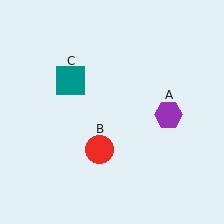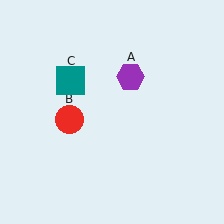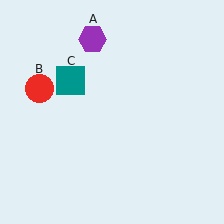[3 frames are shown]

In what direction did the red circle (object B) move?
The red circle (object B) moved up and to the left.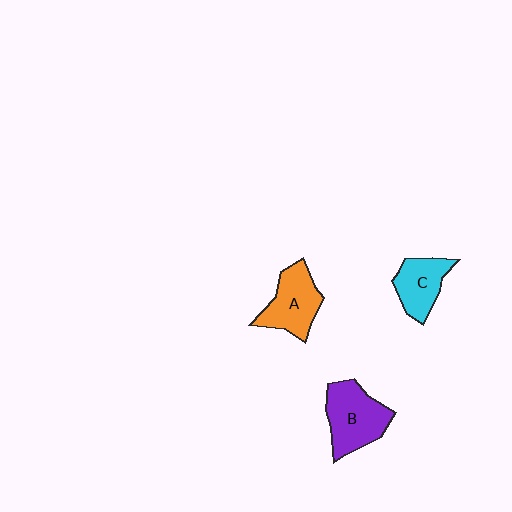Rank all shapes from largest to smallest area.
From largest to smallest: B (purple), A (orange), C (cyan).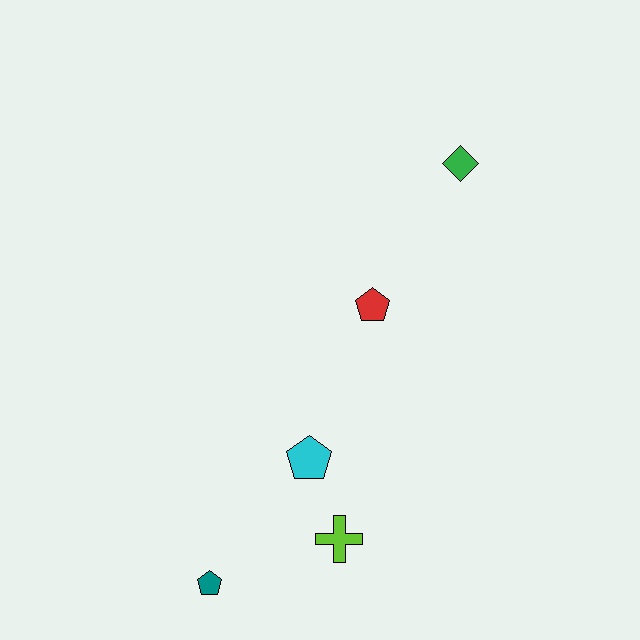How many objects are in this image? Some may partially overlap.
There are 5 objects.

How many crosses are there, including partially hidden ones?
There is 1 cross.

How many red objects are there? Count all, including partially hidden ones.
There is 1 red object.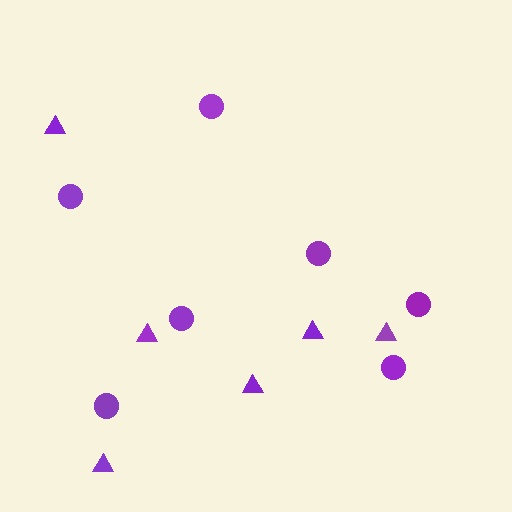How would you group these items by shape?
There are 2 groups: one group of circles (7) and one group of triangles (6).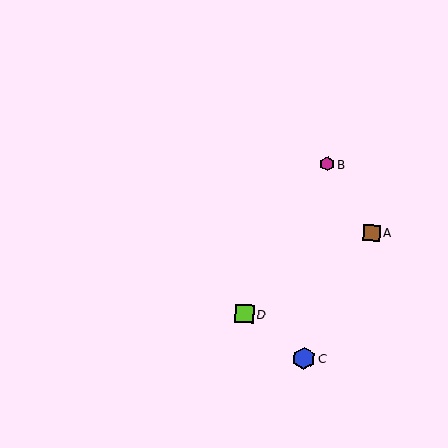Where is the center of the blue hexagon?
The center of the blue hexagon is at (304, 358).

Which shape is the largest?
The blue hexagon (labeled C) is the largest.